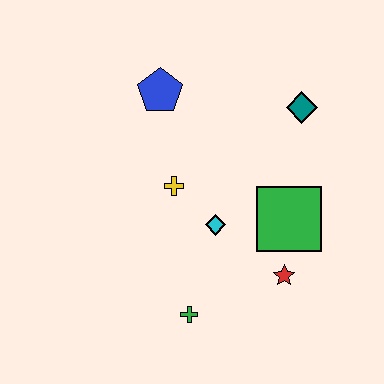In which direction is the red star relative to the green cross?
The red star is to the right of the green cross.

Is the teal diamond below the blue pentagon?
Yes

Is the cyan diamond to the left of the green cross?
No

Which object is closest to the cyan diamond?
The yellow cross is closest to the cyan diamond.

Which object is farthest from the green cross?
The teal diamond is farthest from the green cross.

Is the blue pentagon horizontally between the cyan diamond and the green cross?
No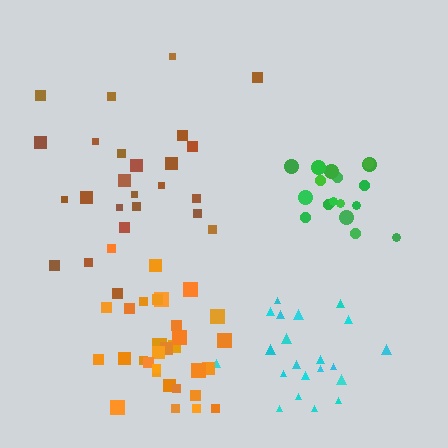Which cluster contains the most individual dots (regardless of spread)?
Orange (31).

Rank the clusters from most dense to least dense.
green, orange, cyan, brown.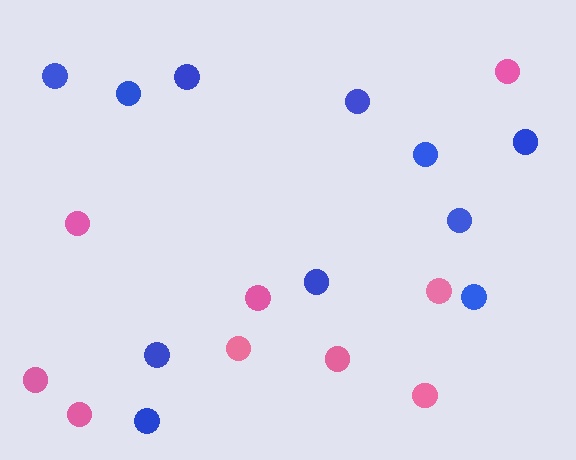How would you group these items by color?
There are 2 groups: one group of pink circles (9) and one group of blue circles (11).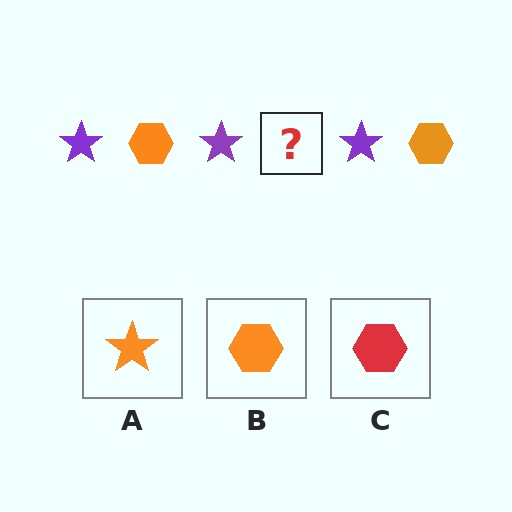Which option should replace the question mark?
Option B.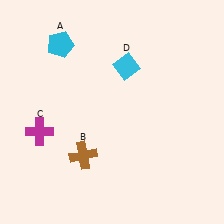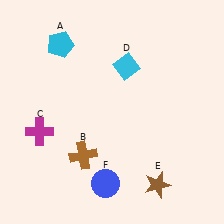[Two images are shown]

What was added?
A brown star (E), a blue circle (F) were added in Image 2.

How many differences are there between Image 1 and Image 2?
There are 2 differences between the two images.